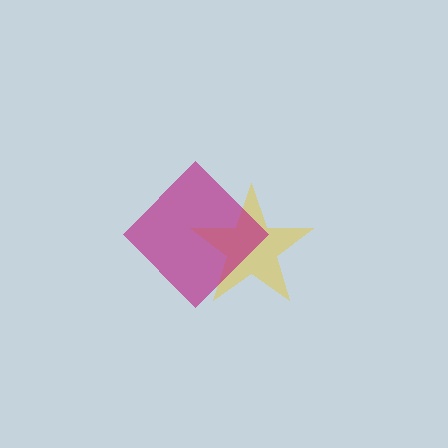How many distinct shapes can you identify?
There are 2 distinct shapes: a yellow star, a magenta diamond.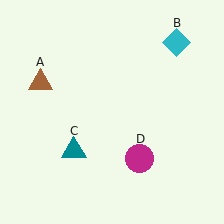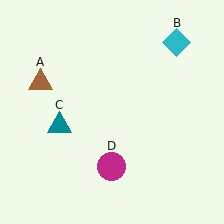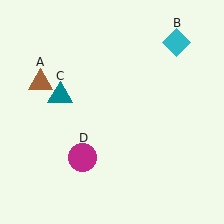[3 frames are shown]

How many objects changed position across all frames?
2 objects changed position: teal triangle (object C), magenta circle (object D).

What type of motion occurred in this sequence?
The teal triangle (object C), magenta circle (object D) rotated clockwise around the center of the scene.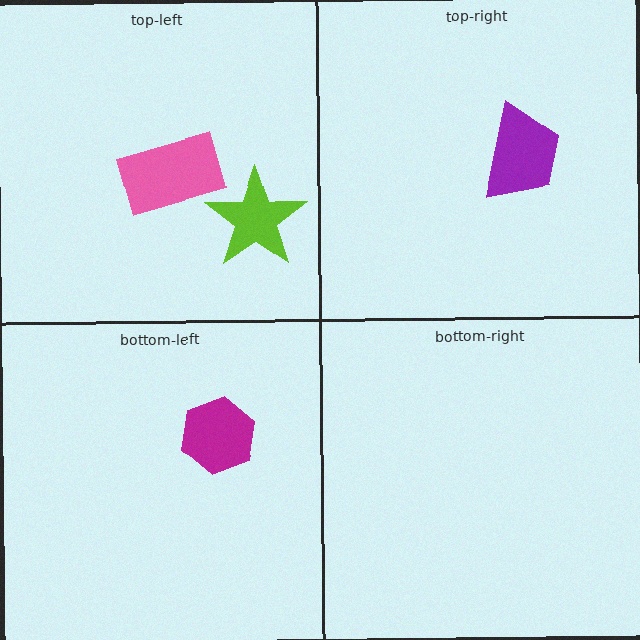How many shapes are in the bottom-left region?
1.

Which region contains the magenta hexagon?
The bottom-left region.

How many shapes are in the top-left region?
2.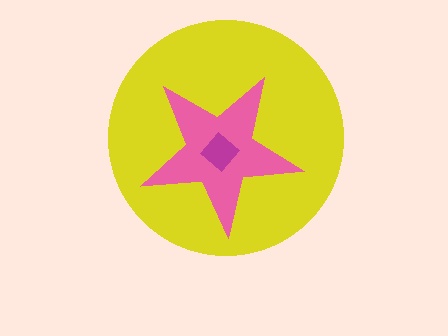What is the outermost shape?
The yellow circle.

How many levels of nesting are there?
3.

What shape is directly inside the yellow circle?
The pink star.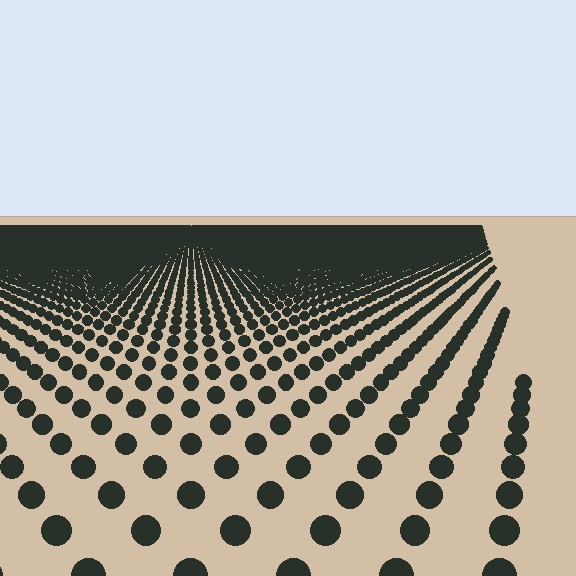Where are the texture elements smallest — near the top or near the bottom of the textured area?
Near the top.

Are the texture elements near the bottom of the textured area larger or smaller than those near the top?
Larger. Near the bottom, elements are closer to the viewer and appear at a bigger on-screen size.